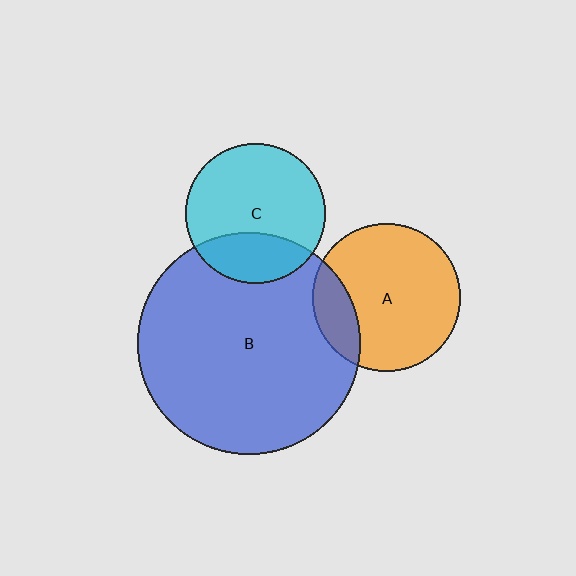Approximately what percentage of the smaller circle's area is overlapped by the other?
Approximately 20%.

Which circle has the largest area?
Circle B (blue).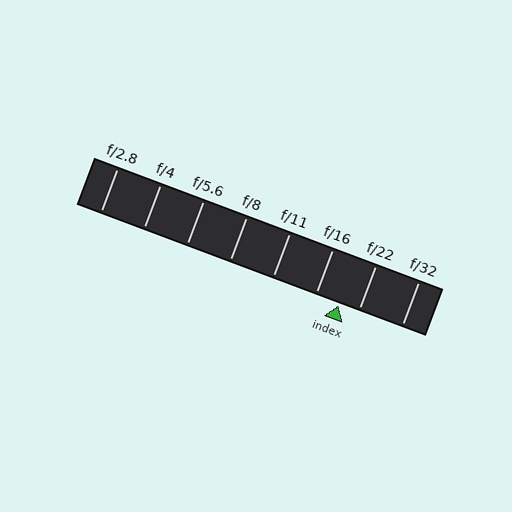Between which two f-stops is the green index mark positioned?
The index mark is between f/16 and f/22.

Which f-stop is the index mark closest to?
The index mark is closest to f/22.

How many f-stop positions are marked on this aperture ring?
There are 8 f-stop positions marked.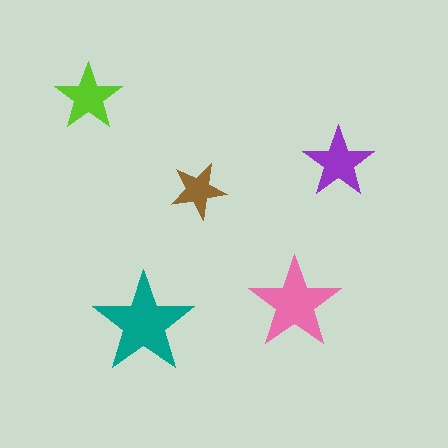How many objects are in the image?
There are 5 objects in the image.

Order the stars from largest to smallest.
the teal one, the pink one, the purple one, the lime one, the brown one.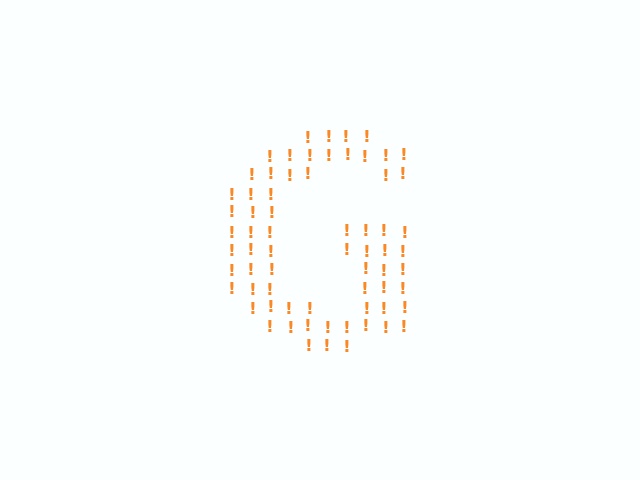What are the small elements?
The small elements are exclamation marks.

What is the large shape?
The large shape is the letter G.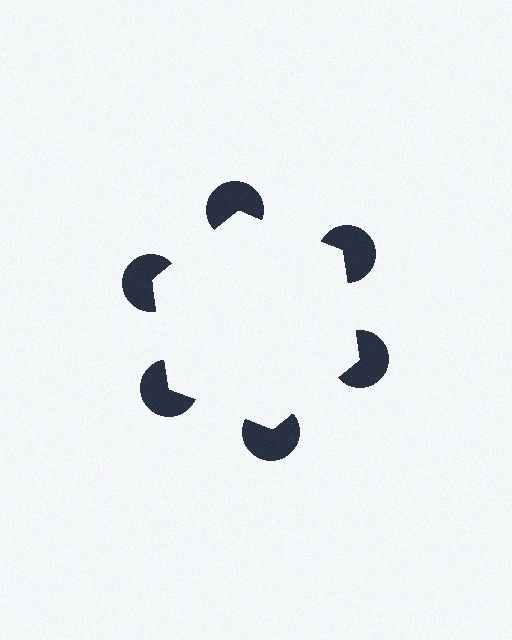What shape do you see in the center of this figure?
An illusory hexagon — its edges are inferred from the aligned wedge cuts in the pac-man discs, not physically drawn.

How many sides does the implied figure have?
6 sides.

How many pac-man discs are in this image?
There are 6 — one at each vertex of the illusory hexagon.